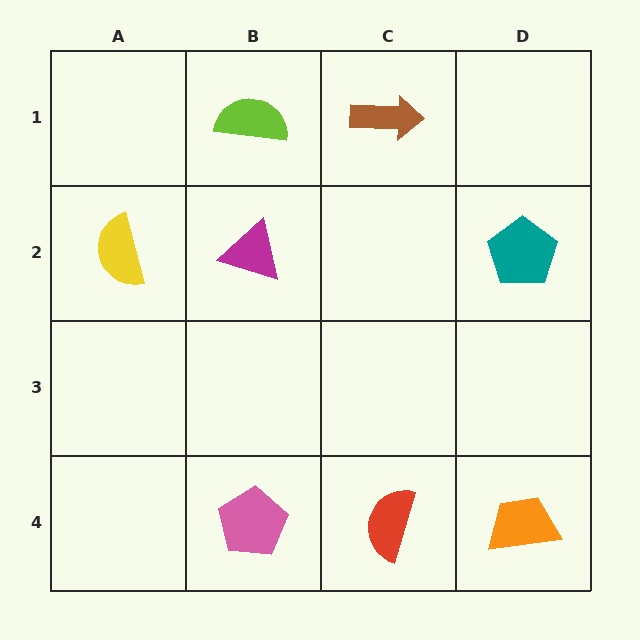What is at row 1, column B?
A lime semicircle.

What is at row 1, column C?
A brown arrow.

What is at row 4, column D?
An orange trapezoid.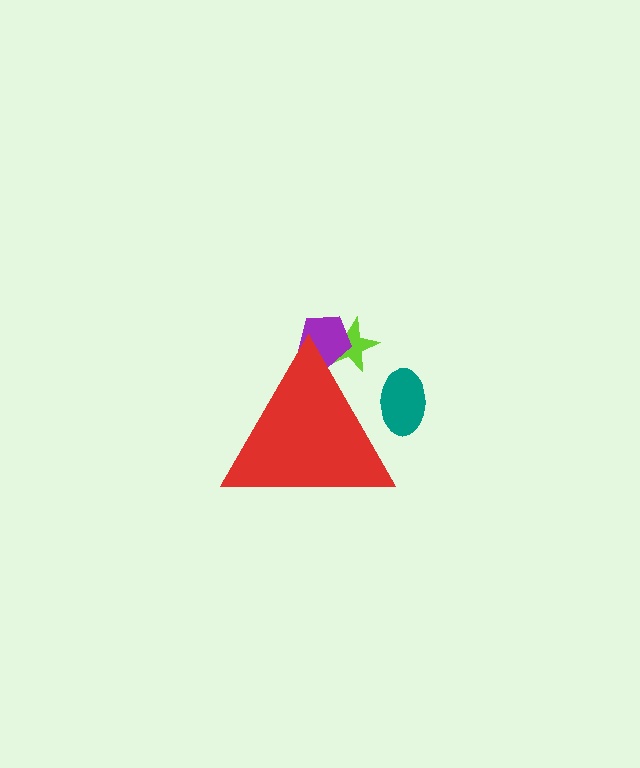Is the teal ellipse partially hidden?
Yes, the teal ellipse is partially hidden behind the red triangle.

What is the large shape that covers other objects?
A red triangle.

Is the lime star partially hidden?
Yes, the lime star is partially hidden behind the red triangle.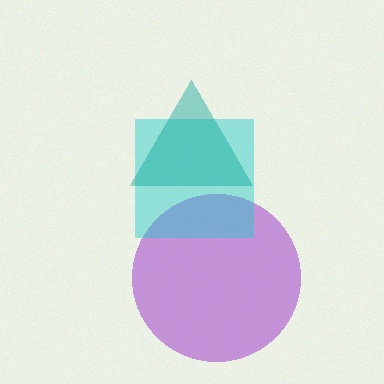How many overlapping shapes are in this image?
There are 3 overlapping shapes in the image.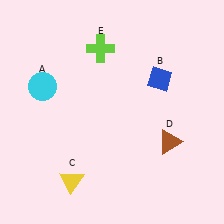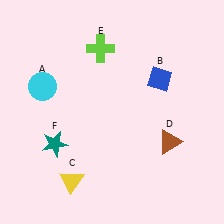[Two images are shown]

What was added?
A teal star (F) was added in Image 2.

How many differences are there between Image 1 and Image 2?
There is 1 difference between the two images.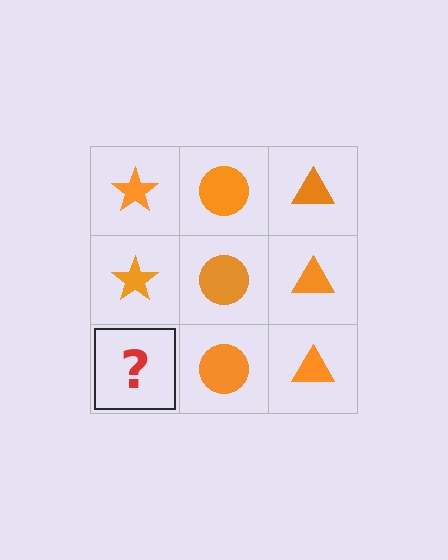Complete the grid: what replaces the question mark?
The question mark should be replaced with an orange star.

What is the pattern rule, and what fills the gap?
The rule is that each column has a consistent shape. The gap should be filled with an orange star.